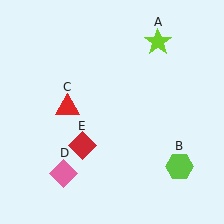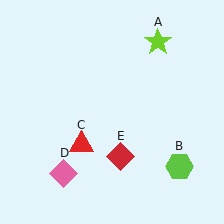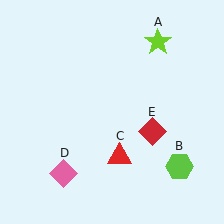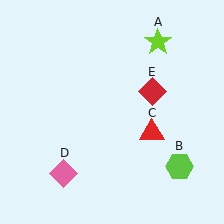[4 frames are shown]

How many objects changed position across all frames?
2 objects changed position: red triangle (object C), red diamond (object E).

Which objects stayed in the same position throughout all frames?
Lime star (object A) and lime hexagon (object B) and pink diamond (object D) remained stationary.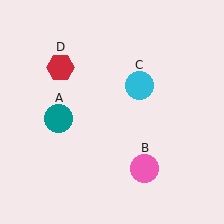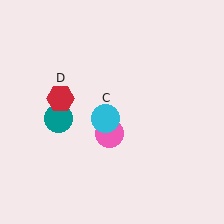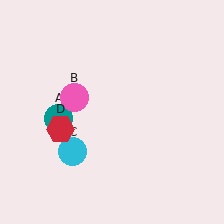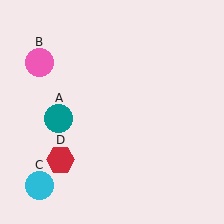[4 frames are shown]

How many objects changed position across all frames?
3 objects changed position: pink circle (object B), cyan circle (object C), red hexagon (object D).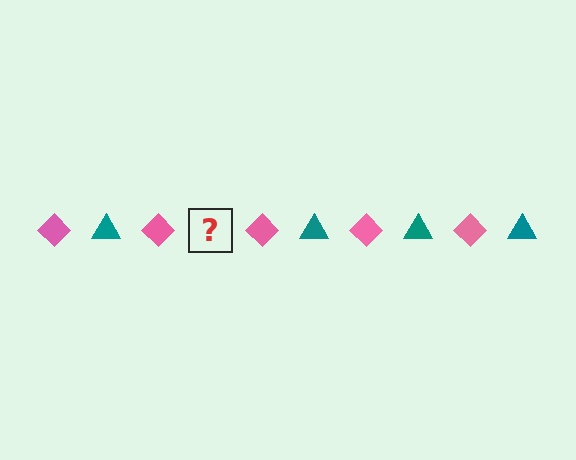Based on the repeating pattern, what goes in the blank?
The blank should be a teal triangle.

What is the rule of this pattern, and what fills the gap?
The rule is that the pattern alternates between pink diamond and teal triangle. The gap should be filled with a teal triangle.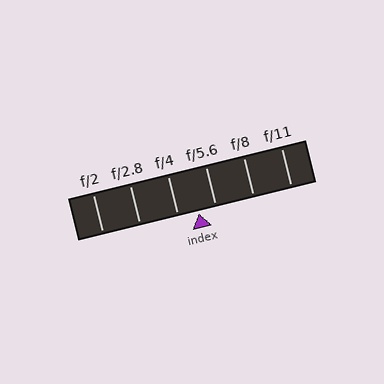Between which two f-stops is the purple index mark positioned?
The index mark is between f/4 and f/5.6.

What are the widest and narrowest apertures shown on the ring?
The widest aperture shown is f/2 and the narrowest is f/11.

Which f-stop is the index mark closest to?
The index mark is closest to f/5.6.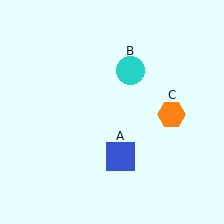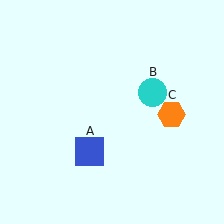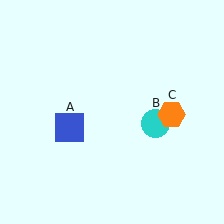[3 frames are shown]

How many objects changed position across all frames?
2 objects changed position: blue square (object A), cyan circle (object B).